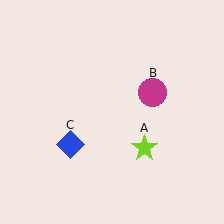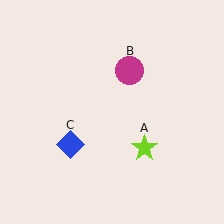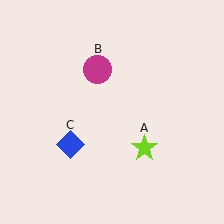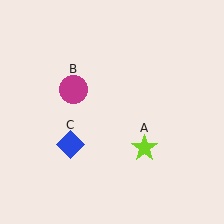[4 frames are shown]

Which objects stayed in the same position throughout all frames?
Lime star (object A) and blue diamond (object C) remained stationary.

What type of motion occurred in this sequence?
The magenta circle (object B) rotated counterclockwise around the center of the scene.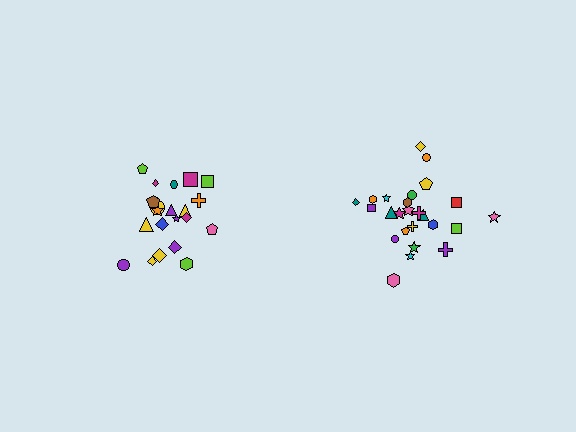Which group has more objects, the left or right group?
The right group.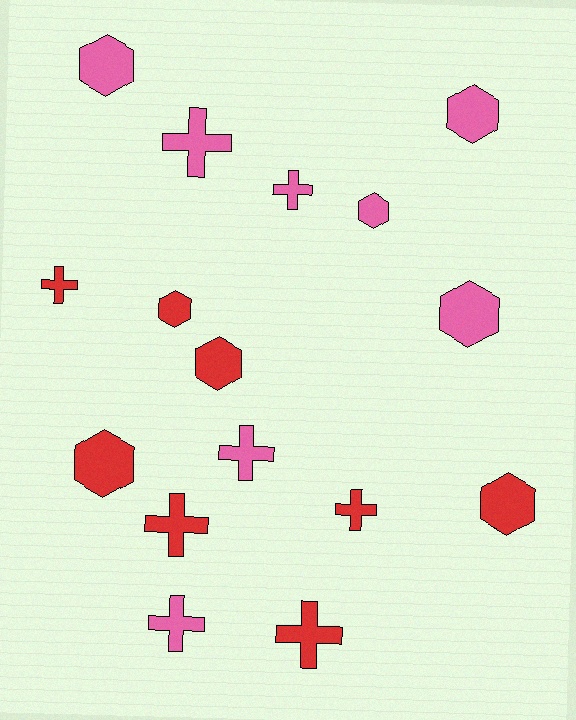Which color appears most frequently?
Red, with 8 objects.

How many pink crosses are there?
There are 4 pink crosses.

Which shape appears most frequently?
Cross, with 8 objects.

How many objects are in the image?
There are 16 objects.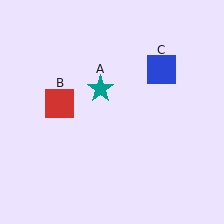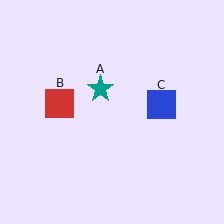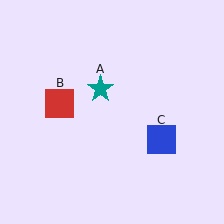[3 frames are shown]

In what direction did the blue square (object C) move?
The blue square (object C) moved down.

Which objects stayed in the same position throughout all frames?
Teal star (object A) and red square (object B) remained stationary.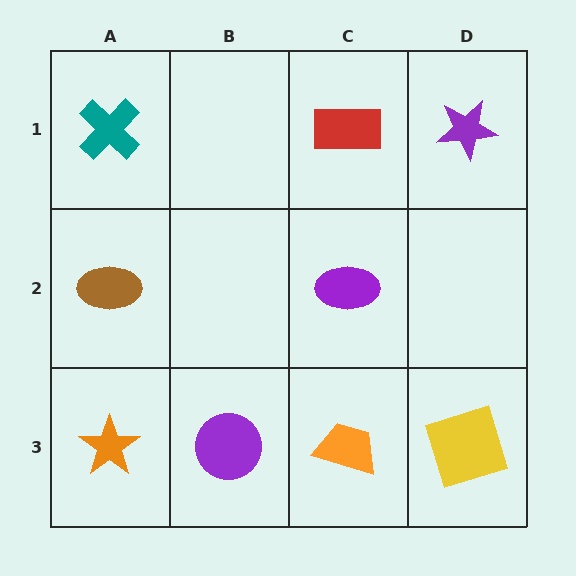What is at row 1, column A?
A teal cross.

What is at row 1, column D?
A purple star.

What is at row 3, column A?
An orange star.